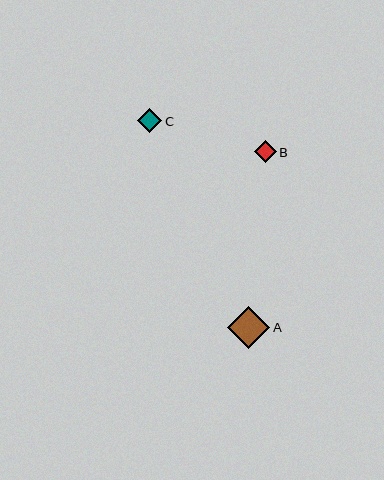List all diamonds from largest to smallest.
From largest to smallest: A, C, B.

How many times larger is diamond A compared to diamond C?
Diamond A is approximately 1.7 times the size of diamond C.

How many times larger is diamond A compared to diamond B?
Diamond A is approximately 1.9 times the size of diamond B.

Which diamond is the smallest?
Diamond B is the smallest with a size of approximately 21 pixels.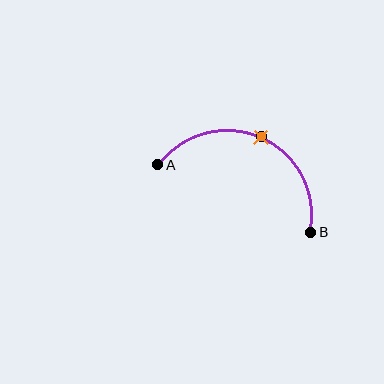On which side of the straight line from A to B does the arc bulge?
The arc bulges above the straight line connecting A and B.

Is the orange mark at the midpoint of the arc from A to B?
Yes. The orange mark lies on the arc at equal arc-length from both A and B — it is the arc midpoint.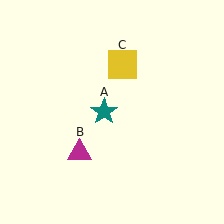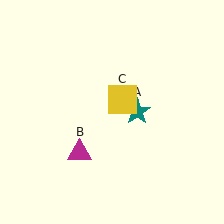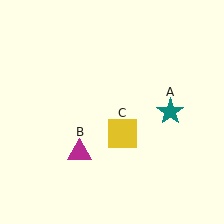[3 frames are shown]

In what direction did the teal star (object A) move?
The teal star (object A) moved right.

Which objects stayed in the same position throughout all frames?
Magenta triangle (object B) remained stationary.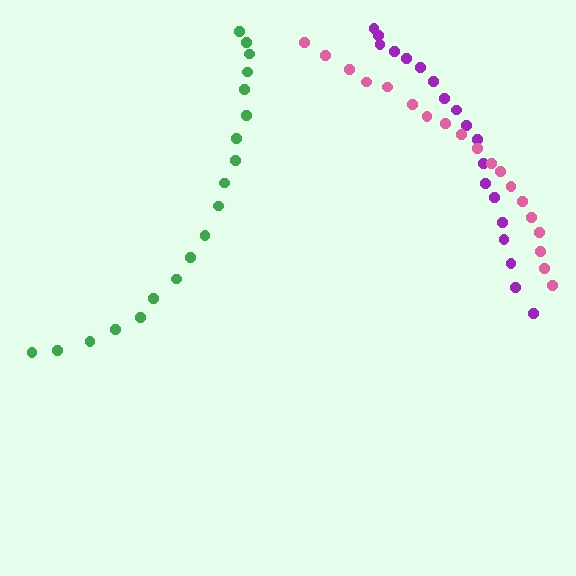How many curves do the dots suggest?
There are 3 distinct paths.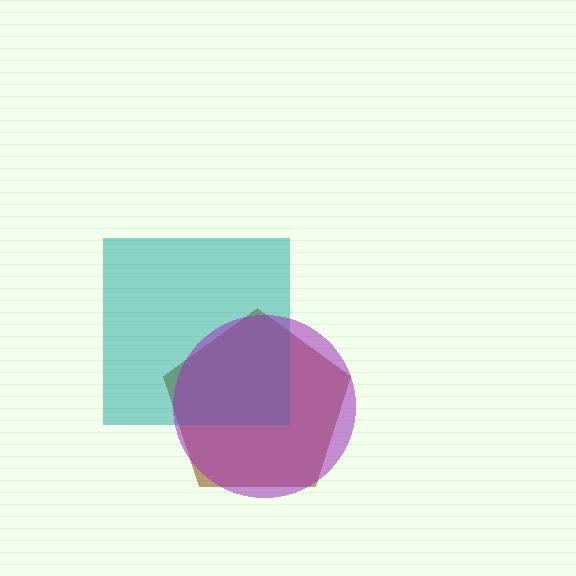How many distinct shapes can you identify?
There are 3 distinct shapes: a brown pentagon, a teal square, a purple circle.